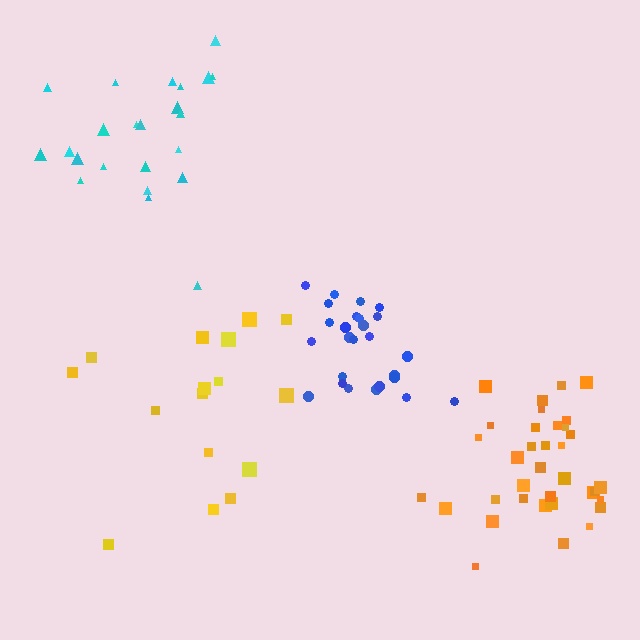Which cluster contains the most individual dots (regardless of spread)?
Orange (35).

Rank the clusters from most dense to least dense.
blue, orange, cyan, yellow.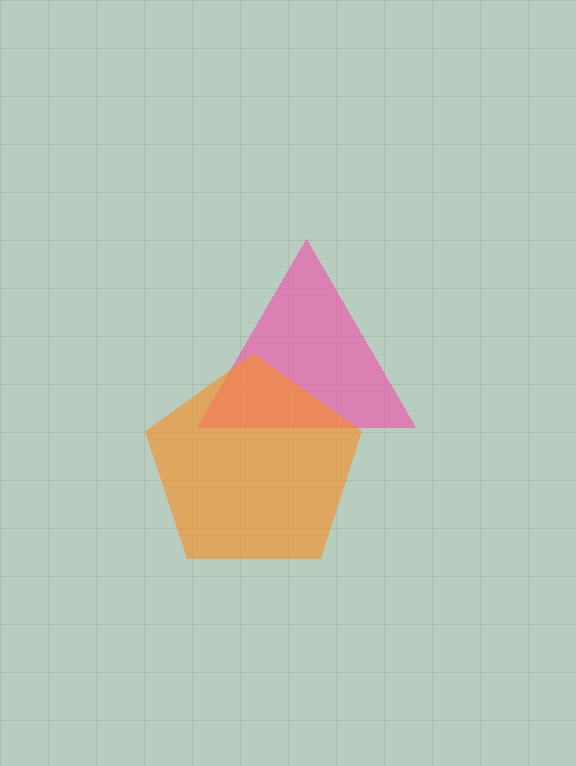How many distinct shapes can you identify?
There are 2 distinct shapes: a pink triangle, an orange pentagon.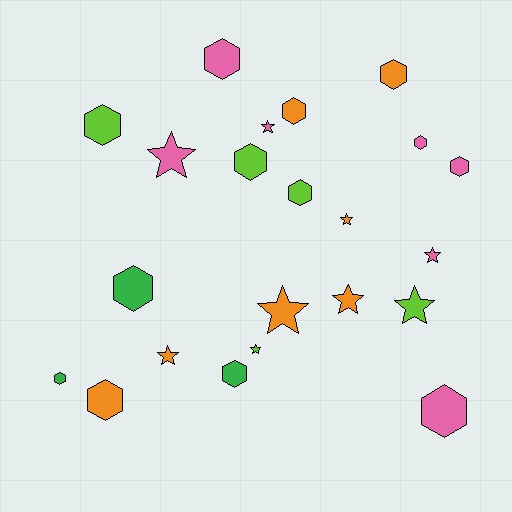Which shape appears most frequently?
Hexagon, with 13 objects.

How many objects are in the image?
There are 22 objects.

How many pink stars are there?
There are 3 pink stars.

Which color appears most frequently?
Orange, with 7 objects.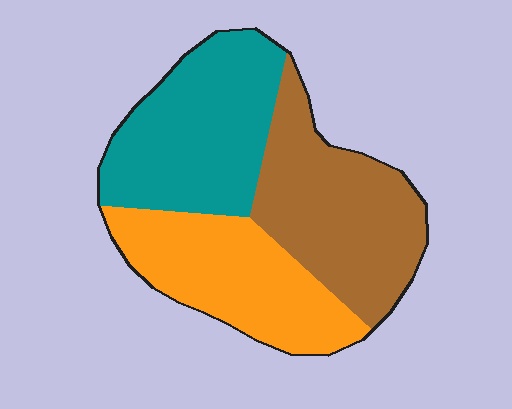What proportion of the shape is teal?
Teal takes up between a third and a half of the shape.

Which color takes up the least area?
Orange, at roughly 30%.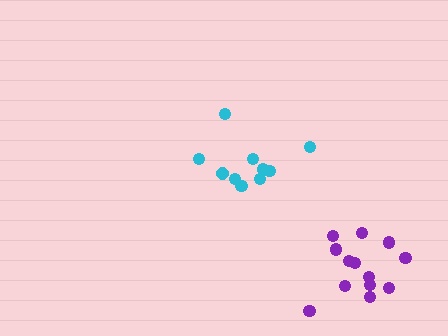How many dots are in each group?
Group 1: 13 dots, Group 2: 10 dots (23 total).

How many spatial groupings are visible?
There are 2 spatial groupings.